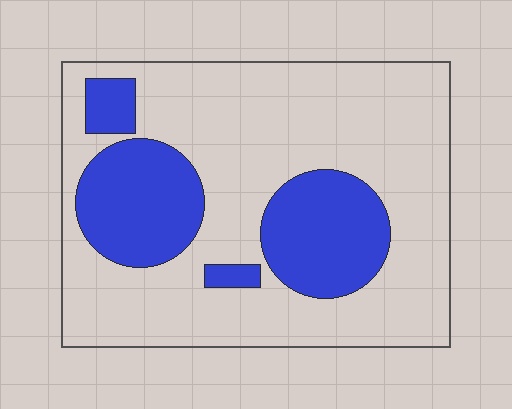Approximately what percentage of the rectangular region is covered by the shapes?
Approximately 30%.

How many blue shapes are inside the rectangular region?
4.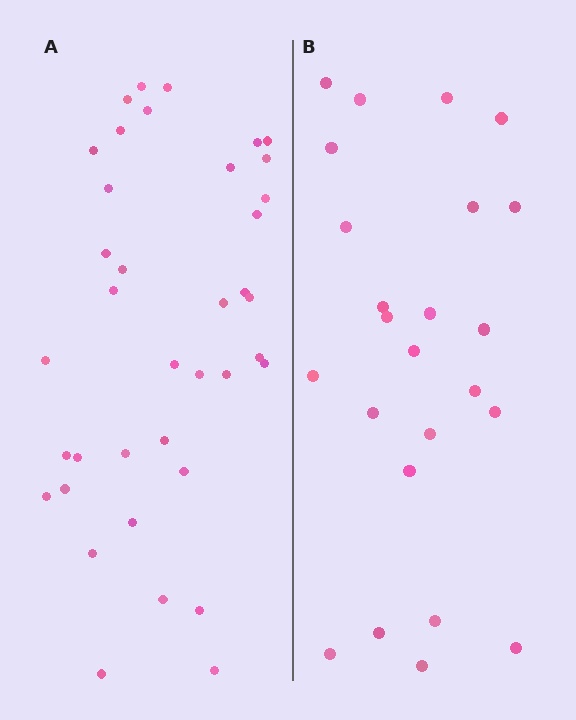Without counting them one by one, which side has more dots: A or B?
Region A (the left region) has more dots.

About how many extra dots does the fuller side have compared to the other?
Region A has approximately 15 more dots than region B.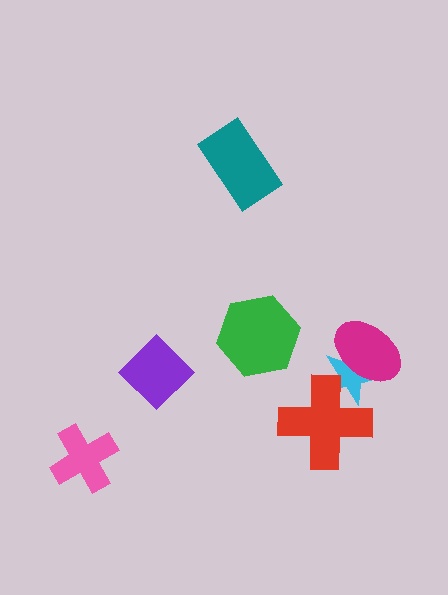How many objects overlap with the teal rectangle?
0 objects overlap with the teal rectangle.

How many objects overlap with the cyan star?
2 objects overlap with the cyan star.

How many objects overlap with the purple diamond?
0 objects overlap with the purple diamond.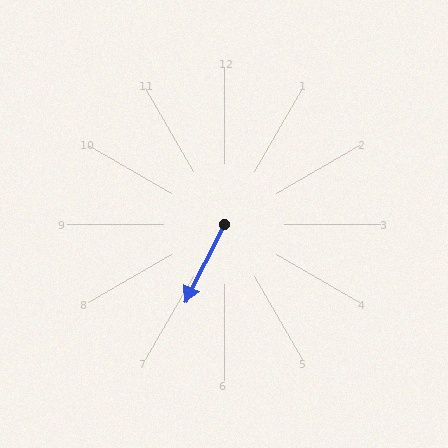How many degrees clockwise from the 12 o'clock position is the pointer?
Approximately 207 degrees.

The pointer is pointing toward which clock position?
Roughly 7 o'clock.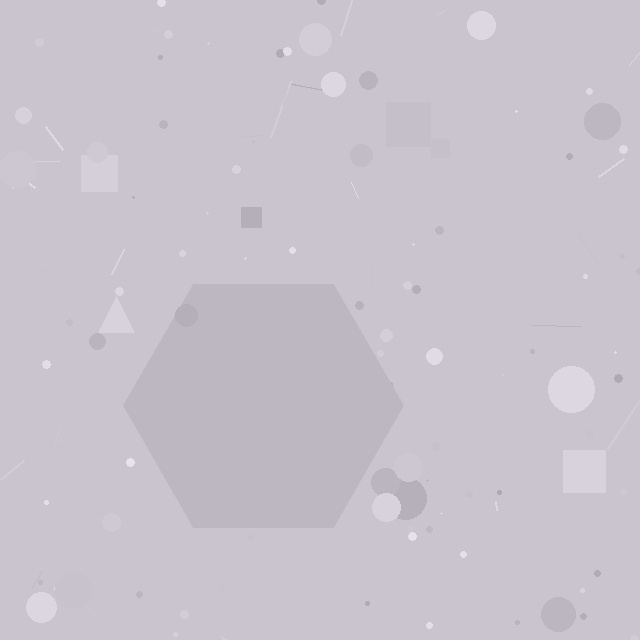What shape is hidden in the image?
A hexagon is hidden in the image.